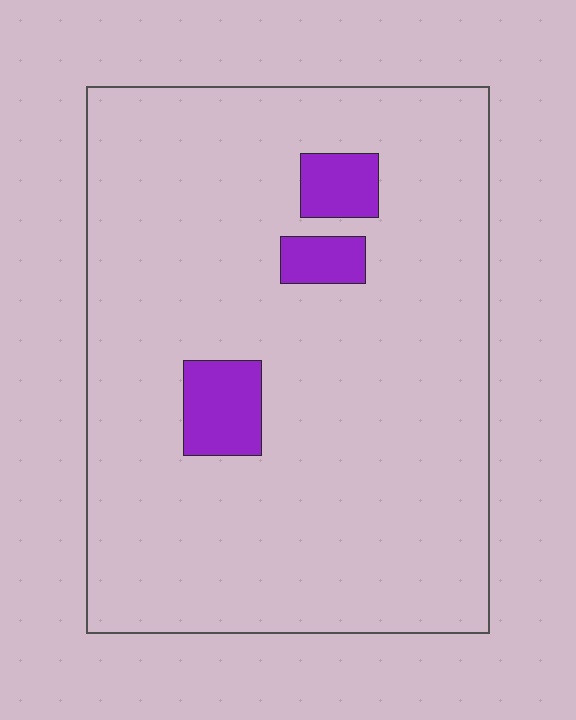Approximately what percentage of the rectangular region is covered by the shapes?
Approximately 10%.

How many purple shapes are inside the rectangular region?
3.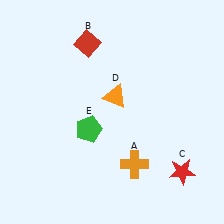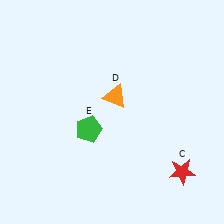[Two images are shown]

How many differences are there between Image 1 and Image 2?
There are 2 differences between the two images.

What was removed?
The red diamond (B), the orange cross (A) were removed in Image 2.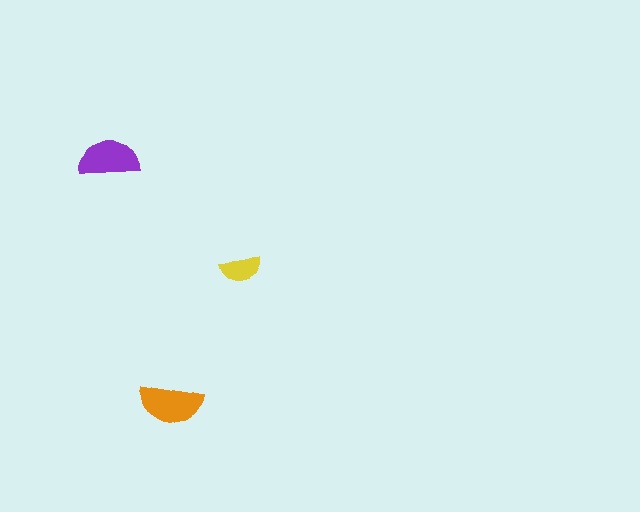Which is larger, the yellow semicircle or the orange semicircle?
The orange one.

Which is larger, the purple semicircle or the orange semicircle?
The orange one.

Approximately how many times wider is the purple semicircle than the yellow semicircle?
About 1.5 times wider.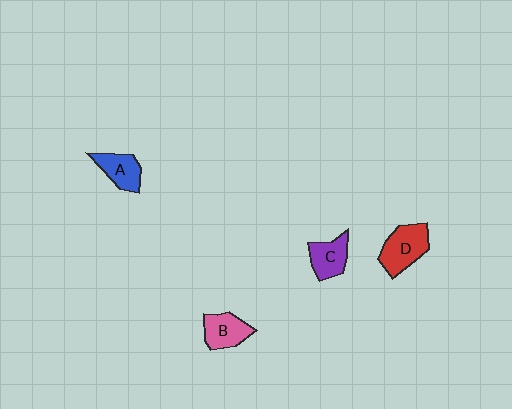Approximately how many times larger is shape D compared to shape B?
Approximately 1.3 times.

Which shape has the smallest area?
Shape C (purple).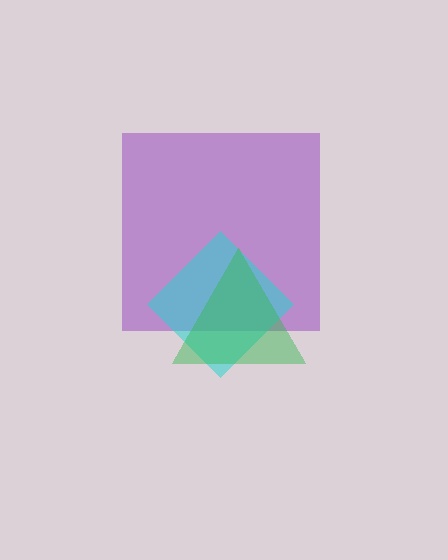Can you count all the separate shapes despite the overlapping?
Yes, there are 3 separate shapes.